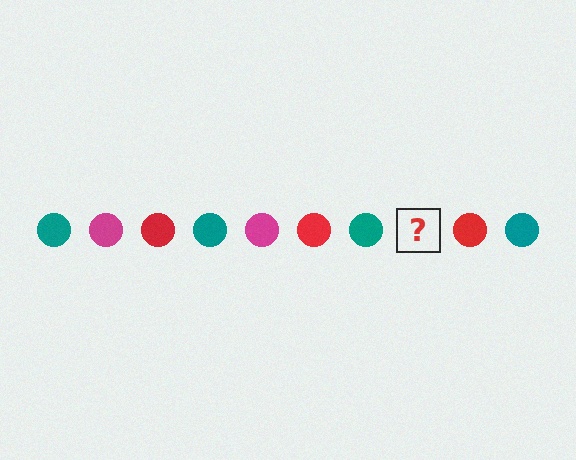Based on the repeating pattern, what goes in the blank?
The blank should be a magenta circle.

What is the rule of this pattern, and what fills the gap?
The rule is that the pattern cycles through teal, magenta, red circles. The gap should be filled with a magenta circle.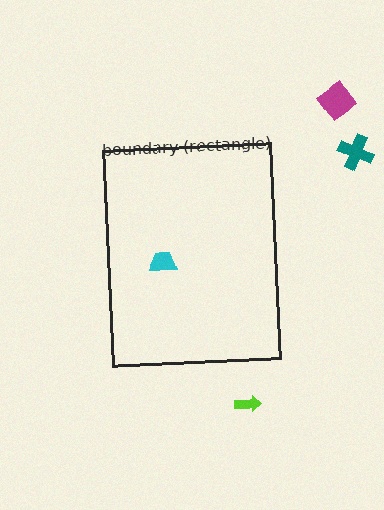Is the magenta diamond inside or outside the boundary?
Outside.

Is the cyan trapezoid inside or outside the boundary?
Inside.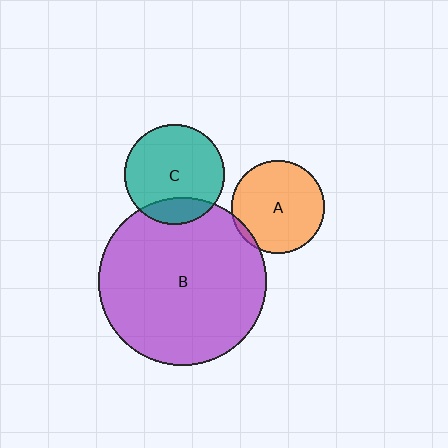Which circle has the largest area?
Circle B (purple).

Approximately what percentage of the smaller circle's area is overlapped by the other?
Approximately 20%.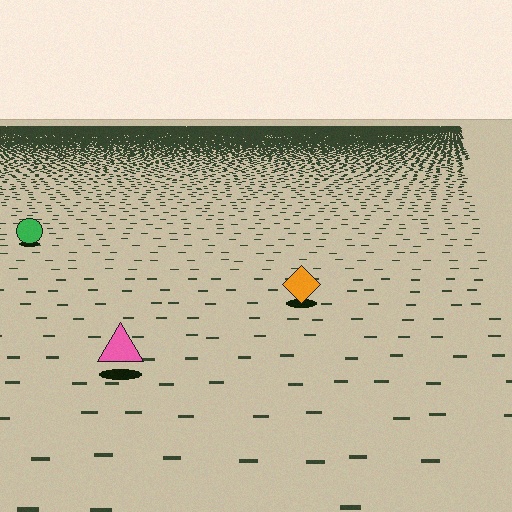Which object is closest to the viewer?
The pink triangle is closest. The texture marks near it are larger and more spread out.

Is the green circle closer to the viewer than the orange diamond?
No. The orange diamond is closer — you can tell from the texture gradient: the ground texture is coarser near it.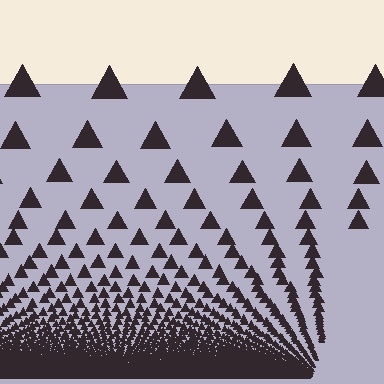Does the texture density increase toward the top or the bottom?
Density increases toward the bottom.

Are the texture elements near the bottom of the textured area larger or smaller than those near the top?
Smaller. The gradient is inverted — elements near the bottom are smaller and denser.